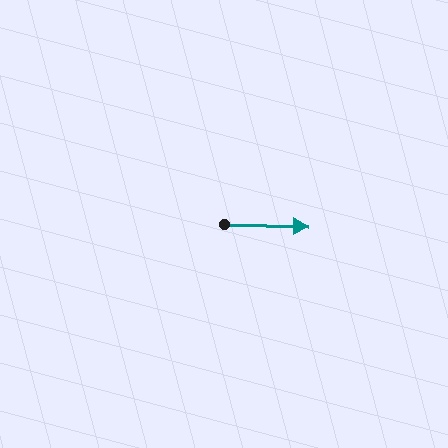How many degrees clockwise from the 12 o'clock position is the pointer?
Approximately 91 degrees.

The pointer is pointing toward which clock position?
Roughly 3 o'clock.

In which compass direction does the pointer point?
East.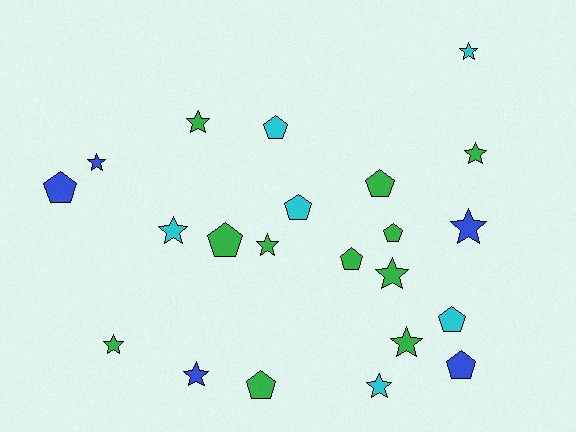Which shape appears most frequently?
Star, with 12 objects.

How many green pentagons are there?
There are 5 green pentagons.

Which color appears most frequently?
Green, with 11 objects.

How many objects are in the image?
There are 22 objects.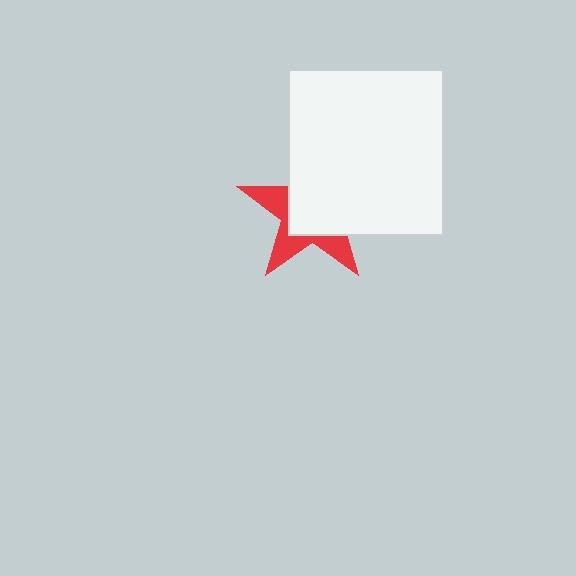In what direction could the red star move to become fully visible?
The red star could move toward the lower-left. That would shift it out from behind the white rectangle entirely.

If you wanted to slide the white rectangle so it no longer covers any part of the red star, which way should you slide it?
Slide it toward the upper-right — that is the most direct way to separate the two shapes.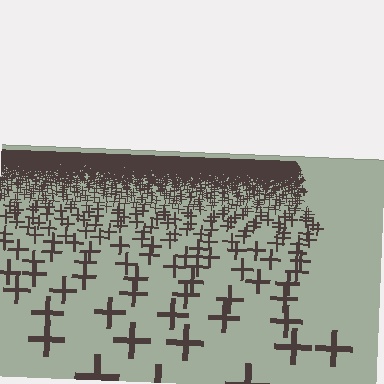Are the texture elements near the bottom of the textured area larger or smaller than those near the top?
Larger. Near the bottom, elements are closer to the viewer and appear at a bigger on-screen size.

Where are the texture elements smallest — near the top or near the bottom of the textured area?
Near the top.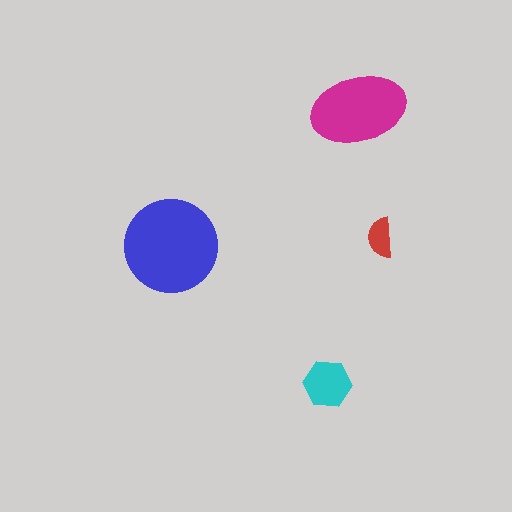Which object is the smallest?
The red semicircle.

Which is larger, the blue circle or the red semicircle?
The blue circle.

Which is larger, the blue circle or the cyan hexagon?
The blue circle.